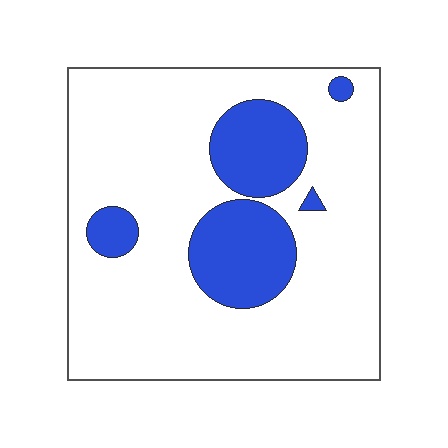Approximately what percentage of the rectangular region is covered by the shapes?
Approximately 20%.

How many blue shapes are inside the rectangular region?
5.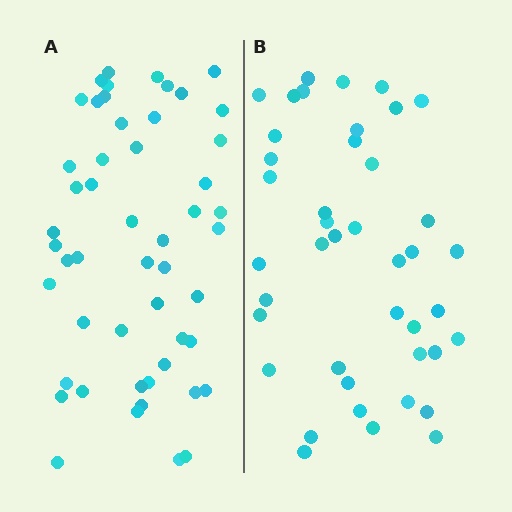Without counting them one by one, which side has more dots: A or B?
Region A (the left region) has more dots.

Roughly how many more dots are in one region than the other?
Region A has roughly 8 or so more dots than region B.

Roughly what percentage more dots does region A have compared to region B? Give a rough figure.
About 20% more.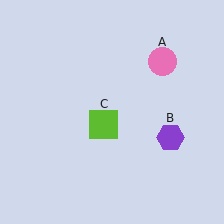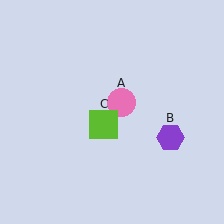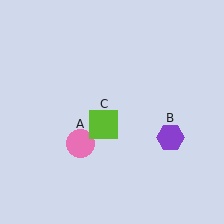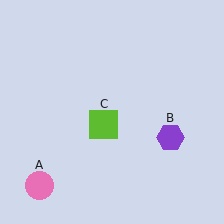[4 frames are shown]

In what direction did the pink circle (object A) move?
The pink circle (object A) moved down and to the left.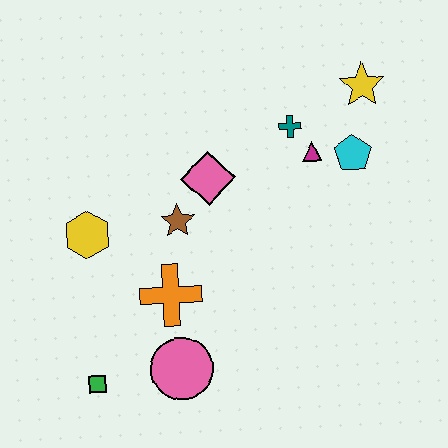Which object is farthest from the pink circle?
The yellow star is farthest from the pink circle.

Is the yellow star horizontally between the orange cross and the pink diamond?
No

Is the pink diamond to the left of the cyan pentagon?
Yes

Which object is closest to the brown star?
The pink diamond is closest to the brown star.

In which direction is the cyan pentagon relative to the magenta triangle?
The cyan pentagon is to the right of the magenta triangle.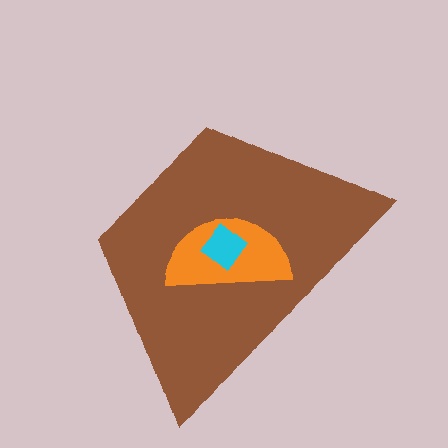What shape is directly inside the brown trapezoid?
The orange semicircle.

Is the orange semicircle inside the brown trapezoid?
Yes.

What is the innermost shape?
The cyan diamond.